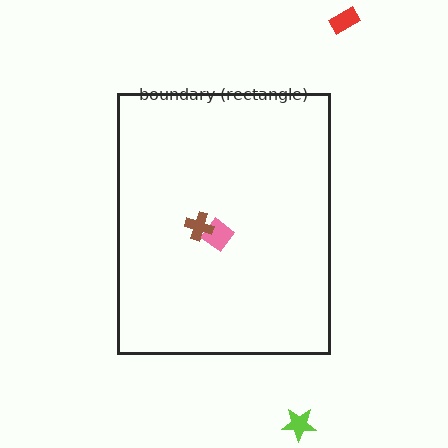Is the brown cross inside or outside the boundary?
Inside.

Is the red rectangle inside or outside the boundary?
Outside.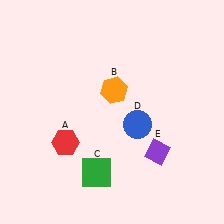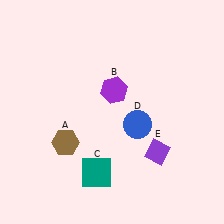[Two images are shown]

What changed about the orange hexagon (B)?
In Image 1, B is orange. In Image 2, it changed to purple.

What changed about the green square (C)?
In Image 1, C is green. In Image 2, it changed to teal.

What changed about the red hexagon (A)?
In Image 1, A is red. In Image 2, it changed to brown.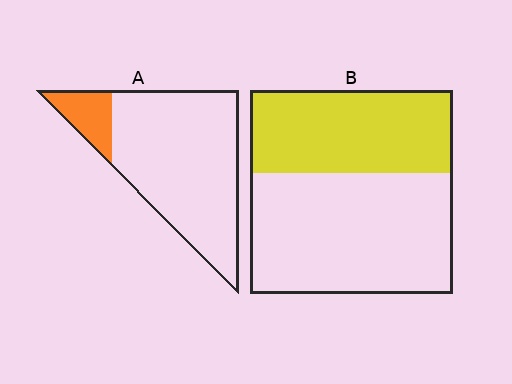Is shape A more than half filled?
No.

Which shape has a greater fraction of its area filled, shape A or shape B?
Shape B.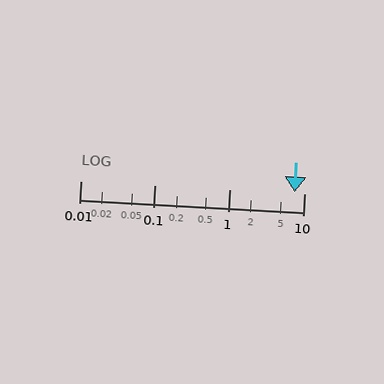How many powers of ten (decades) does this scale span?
The scale spans 3 decades, from 0.01 to 10.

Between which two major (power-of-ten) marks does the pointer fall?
The pointer is between 1 and 10.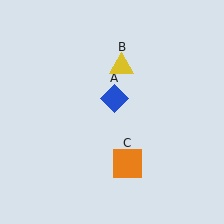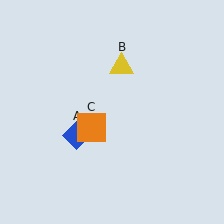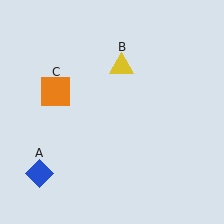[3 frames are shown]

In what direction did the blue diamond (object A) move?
The blue diamond (object A) moved down and to the left.